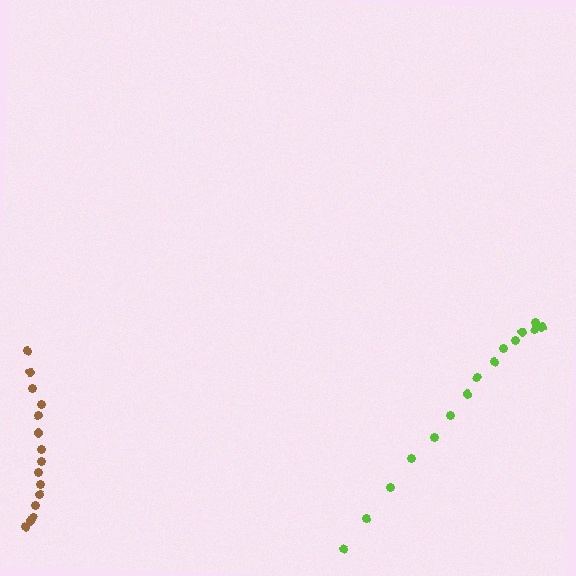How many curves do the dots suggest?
There are 2 distinct paths.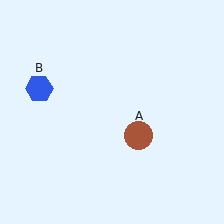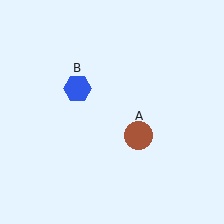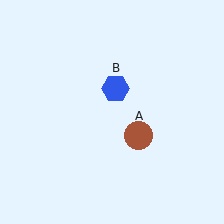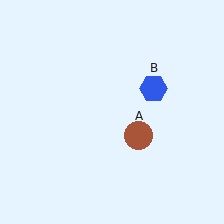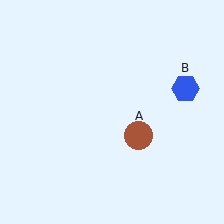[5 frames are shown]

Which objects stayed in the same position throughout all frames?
Brown circle (object A) remained stationary.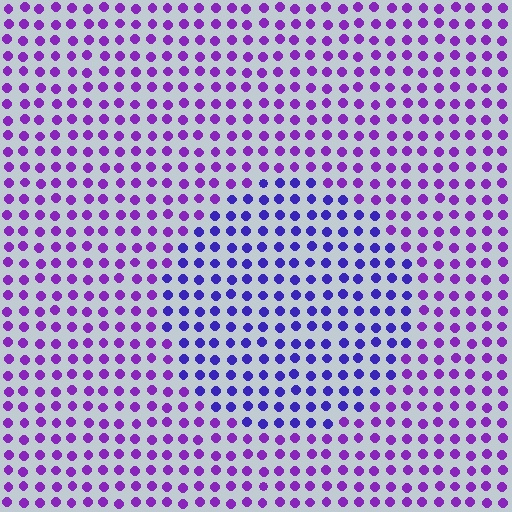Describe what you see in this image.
The image is filled with small purple elements in a uniform arrangement. A circle-shaped region is visible where the elements are tinted to a slightly different hue, forming a subtle color boundary.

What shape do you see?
I see a circle.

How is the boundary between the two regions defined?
The boundary is defined purely by a slight shift in hue (about 32 degrees). Spacing, size, and orientation are identical on both sides.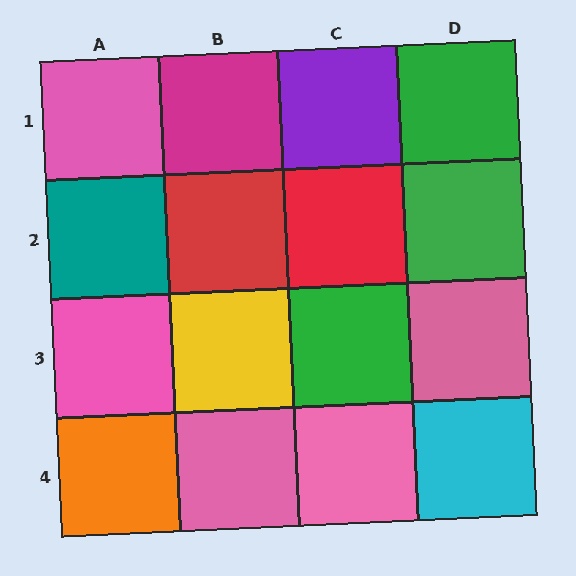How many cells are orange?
1 cell is orange.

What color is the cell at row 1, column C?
Purple.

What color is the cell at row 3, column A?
Pink.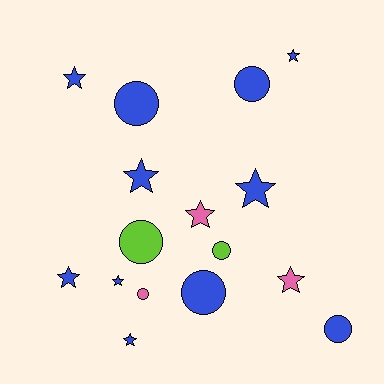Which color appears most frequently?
Blue, with 11 objects.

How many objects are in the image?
There are 16 objects.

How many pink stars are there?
There are 2 pink stars.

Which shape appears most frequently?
Star, with 9 objects.